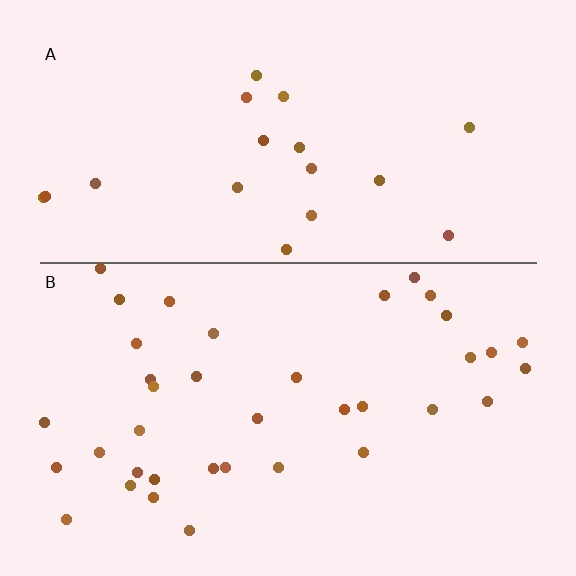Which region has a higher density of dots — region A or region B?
B (the bottom).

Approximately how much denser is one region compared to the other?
Approximately 1.9× — region B over region A.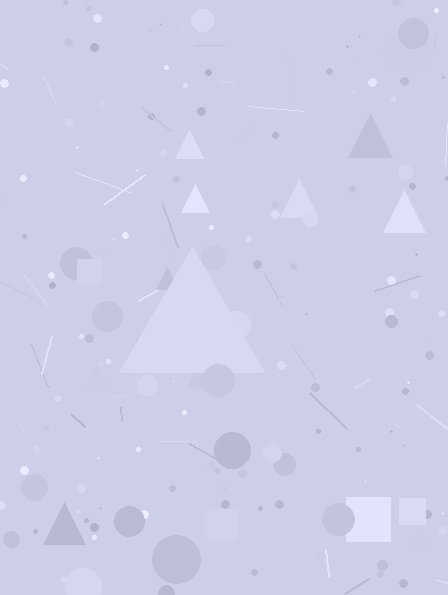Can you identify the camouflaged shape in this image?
The camouflaged shape is a triangle.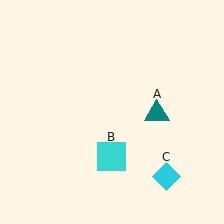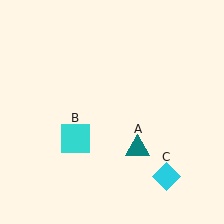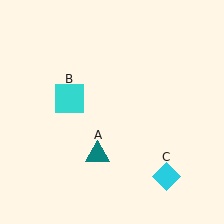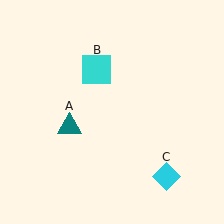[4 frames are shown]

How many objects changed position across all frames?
2 objects changed position: teal triangle (object A), cyan square (object B).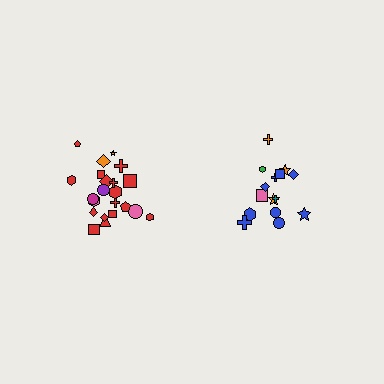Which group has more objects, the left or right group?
The left group.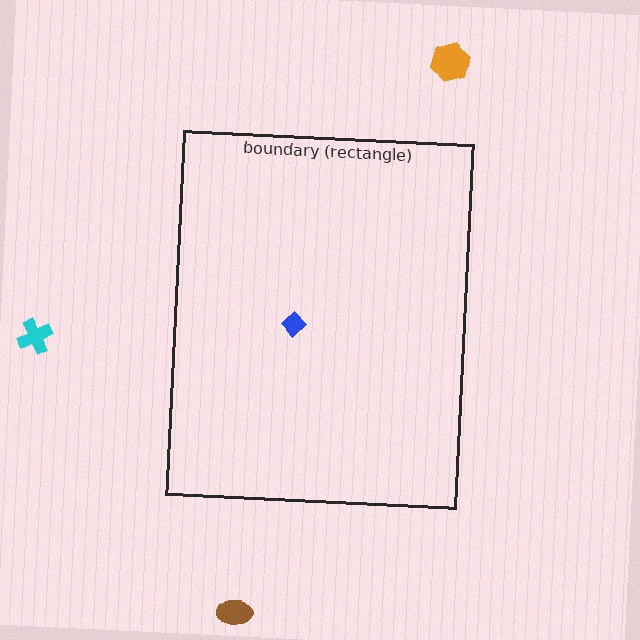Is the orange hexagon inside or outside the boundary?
Outside.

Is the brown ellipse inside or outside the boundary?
Outside.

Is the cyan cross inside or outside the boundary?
Outside.